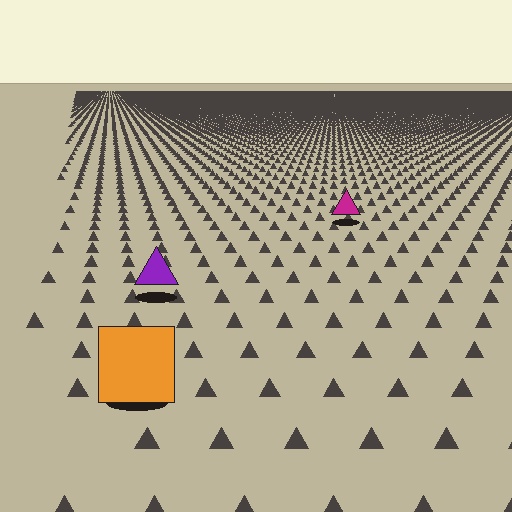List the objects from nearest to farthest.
From nearest to farthest: the orange square, the purple triangle, the magenta triangle.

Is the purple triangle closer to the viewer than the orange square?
No. The orange square is closer — you can tell from the texture gradient: the ground texture is coarser near it.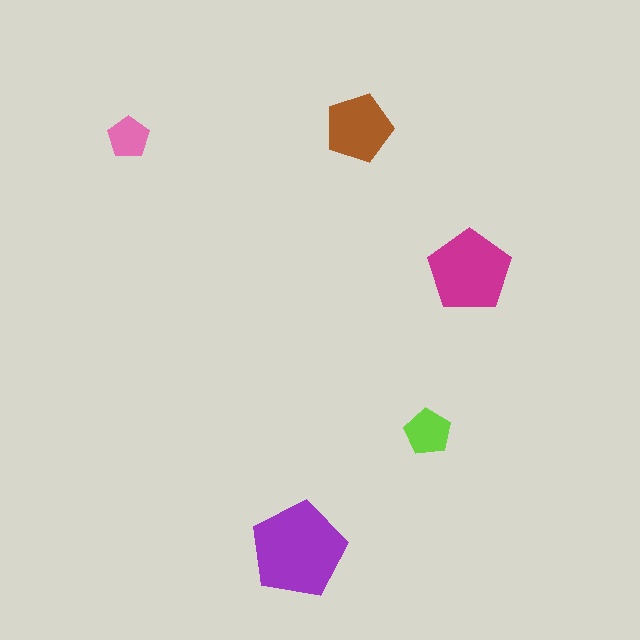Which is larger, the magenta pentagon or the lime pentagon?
The magenta one.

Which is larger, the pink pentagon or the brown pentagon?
The brown one.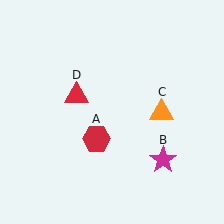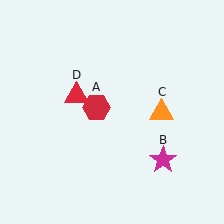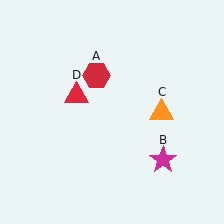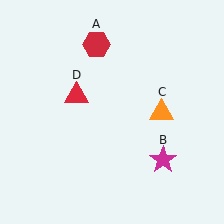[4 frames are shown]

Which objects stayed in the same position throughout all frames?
Magenta star (object B) and orange triangle (object C) and red triangle (object D) remained stationary.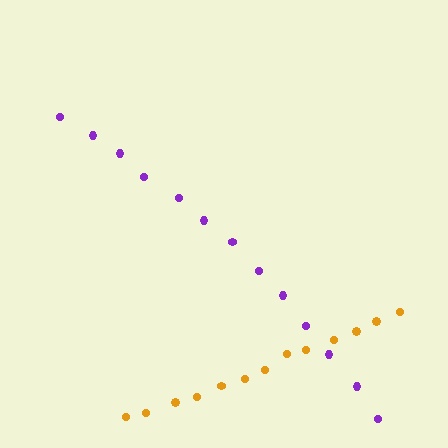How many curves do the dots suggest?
There are 2 distinct paths.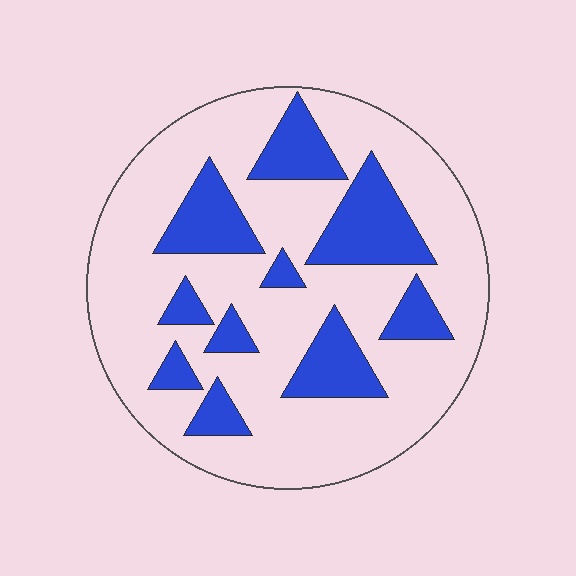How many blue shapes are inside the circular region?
10.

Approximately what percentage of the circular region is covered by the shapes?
Approximately 25%.